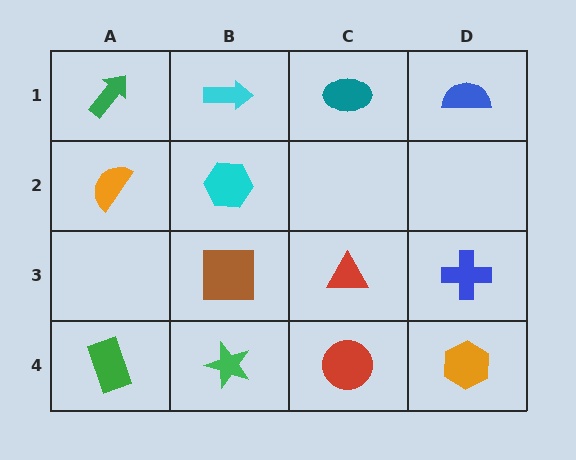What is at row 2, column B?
A cyan hexagon.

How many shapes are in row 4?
4 shapes.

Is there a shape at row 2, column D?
No, that cell is empty.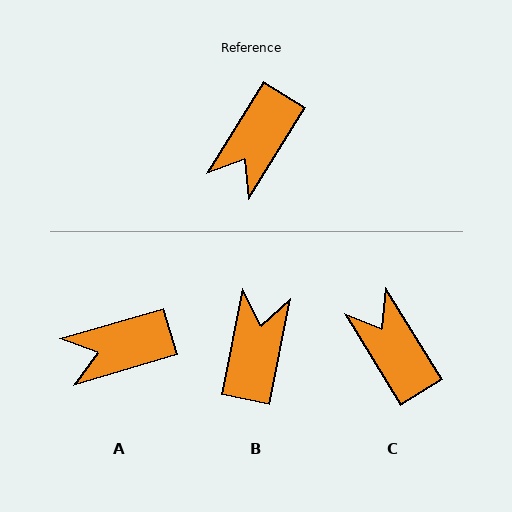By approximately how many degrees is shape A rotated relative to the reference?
Approximately 42 degrees clockwise.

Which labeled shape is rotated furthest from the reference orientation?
B, about 159 degrees away.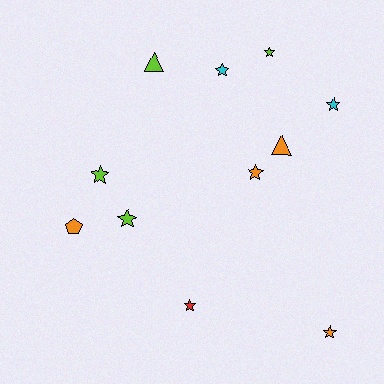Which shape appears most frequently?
Star, with 8 objects.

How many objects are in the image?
There are 11 objects.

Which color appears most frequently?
Orange, with 4 objects.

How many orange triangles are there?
There is 1 orange triangle.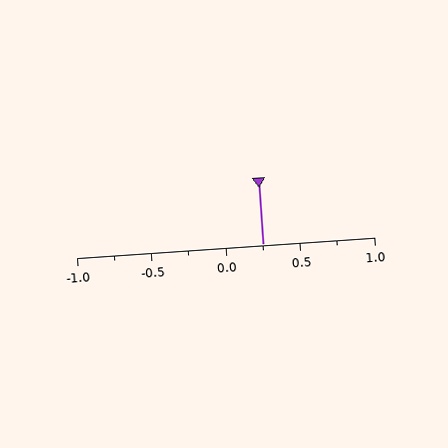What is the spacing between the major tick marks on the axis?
The major ticks are spaced 0.5 apart.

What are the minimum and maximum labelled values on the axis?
The axis runs from -1.0 to 1.0.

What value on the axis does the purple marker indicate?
The marker indicates approximately 0.25.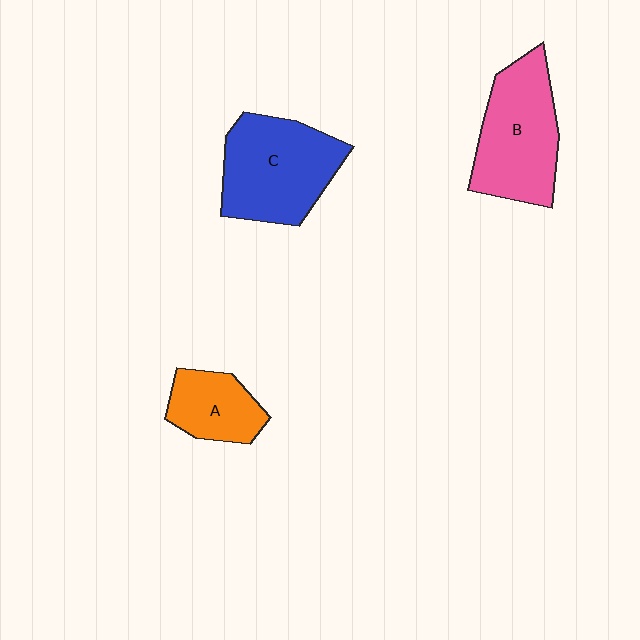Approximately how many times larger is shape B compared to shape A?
Approximately 1.8 times.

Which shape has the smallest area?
Shape A (orange).